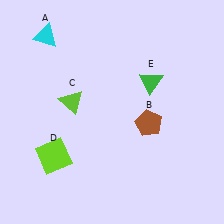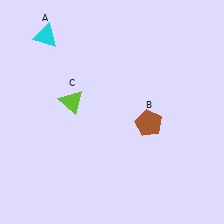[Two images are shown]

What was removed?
The lime square (D), the green triangle (E) were removed in Image 2.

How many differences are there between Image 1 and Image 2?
There are 2 differences between the two images.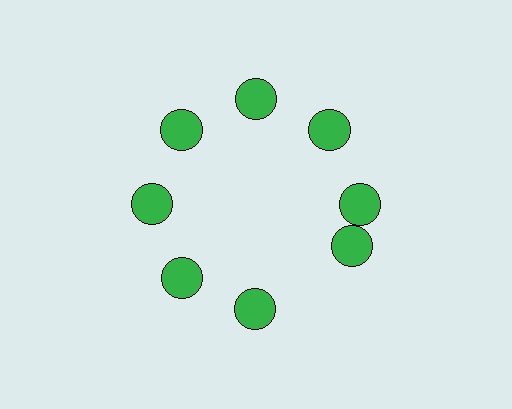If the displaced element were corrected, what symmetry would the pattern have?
It would have 8-fold rotational symmetry — the pattern would map onto itself every 45 degrees.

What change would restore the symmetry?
The symmetry would be restored by rotating it back into even spacing with its neighbors so that all 8 circles sit at equal angles and equal distance from the center.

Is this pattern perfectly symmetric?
No. The 8 green circles are arranged in a ring, but one element near the 4 o'clock position is rotated out of alignment along the ring, breaking the 8-fold rotational symmetry.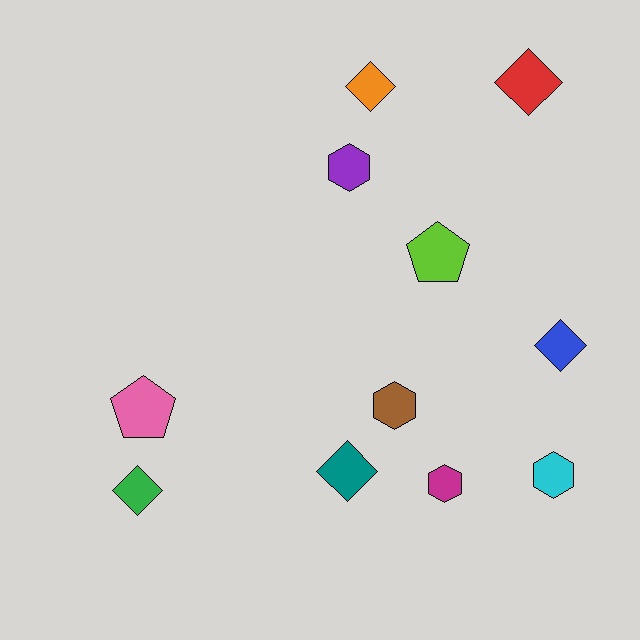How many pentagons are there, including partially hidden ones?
There are 2 pentagons.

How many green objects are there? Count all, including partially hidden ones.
There is 1 green object.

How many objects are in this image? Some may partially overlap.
There are 11 objects.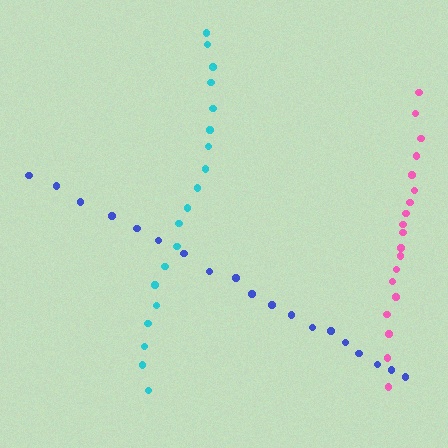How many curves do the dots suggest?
There are 3 distinct paths.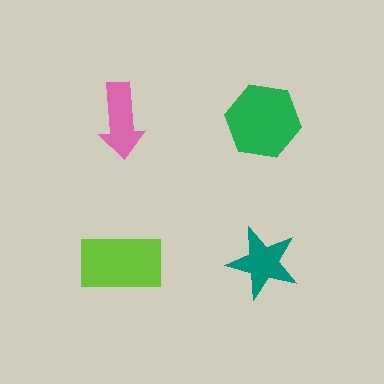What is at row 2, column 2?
A teal star.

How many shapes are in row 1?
2 shapes.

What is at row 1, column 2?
A green hexagon.